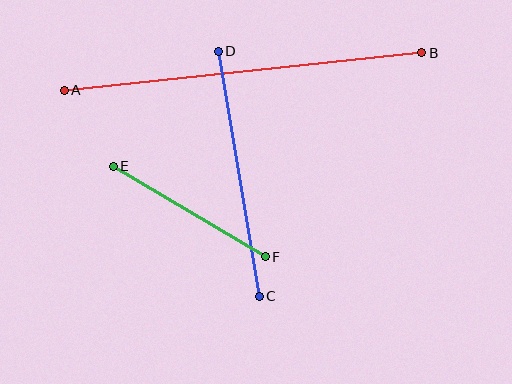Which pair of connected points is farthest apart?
Points A and B are farthest apart.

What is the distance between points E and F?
The distance is approximately 177 pixels.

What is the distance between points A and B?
The distance is approximately 360 pixels.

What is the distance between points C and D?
The distance is approximately 248 pixels.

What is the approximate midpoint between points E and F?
The midpoint is at approximately (189, 211) pixels.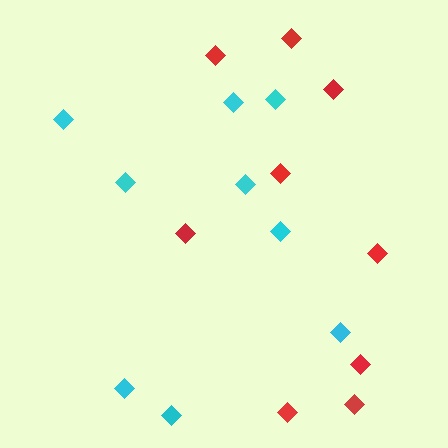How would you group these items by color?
There are 2 groups: one group of red diamonds (9) and one group of cyan diamonds (9).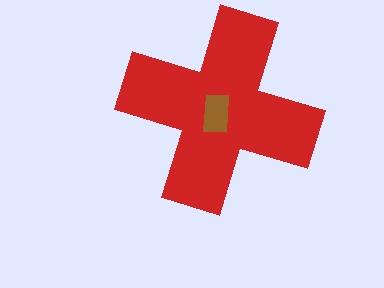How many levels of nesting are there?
2.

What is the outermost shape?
The red cross.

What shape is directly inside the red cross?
The brown rectangle.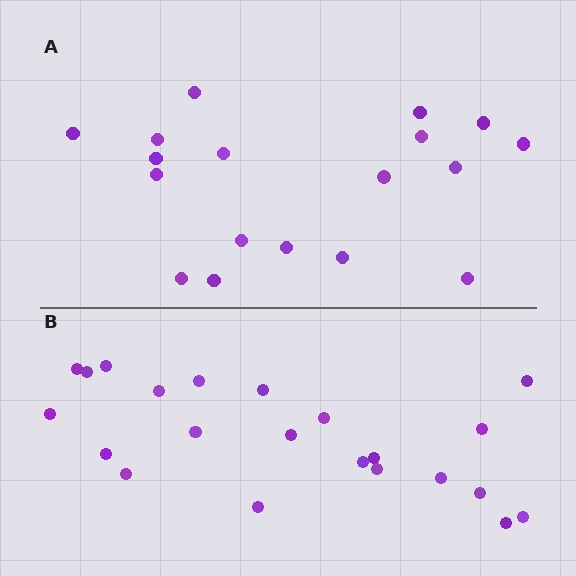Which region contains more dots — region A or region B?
Region B (the bottom region) has more dots.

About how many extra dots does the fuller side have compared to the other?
Region B has about 4 more dots than region A.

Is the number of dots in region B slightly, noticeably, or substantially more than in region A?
Region B has only slightly more — the two regions are fairly close. The ratio is roughly 1.2 to 1.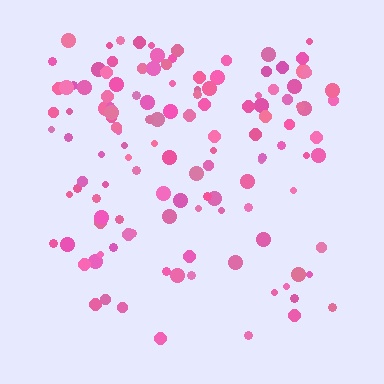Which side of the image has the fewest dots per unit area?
The bottom.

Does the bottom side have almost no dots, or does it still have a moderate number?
Still a moderate number, just noticeably fewer than the top.